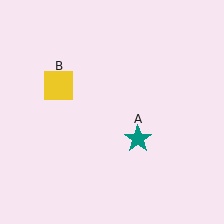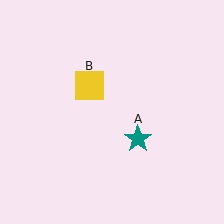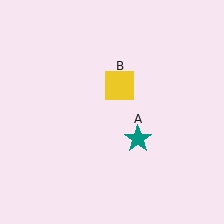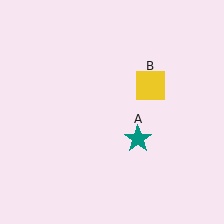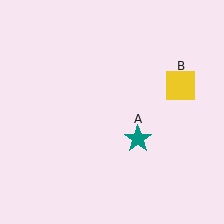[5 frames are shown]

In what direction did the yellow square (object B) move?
The yellow square (object B) moved right.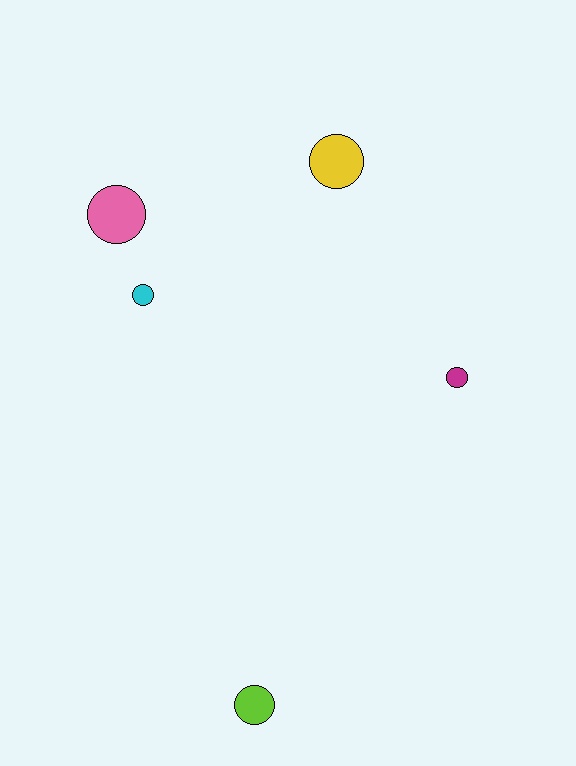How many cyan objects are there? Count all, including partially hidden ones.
There is 1 cyan object.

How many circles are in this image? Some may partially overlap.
There are 5 circles.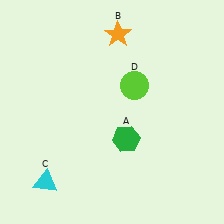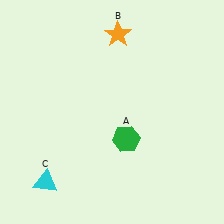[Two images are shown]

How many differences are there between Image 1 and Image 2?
There is 1 difference between the two images.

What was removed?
The lime circle (D) was removed in Image 2.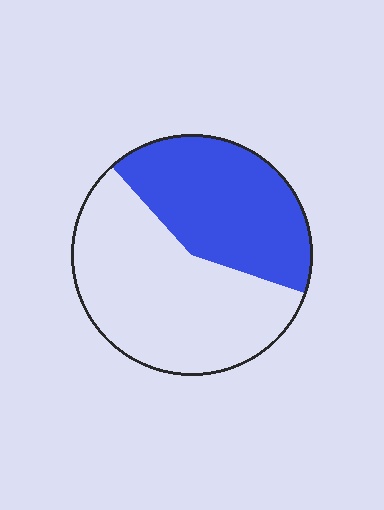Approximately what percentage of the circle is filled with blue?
Approximately 40%.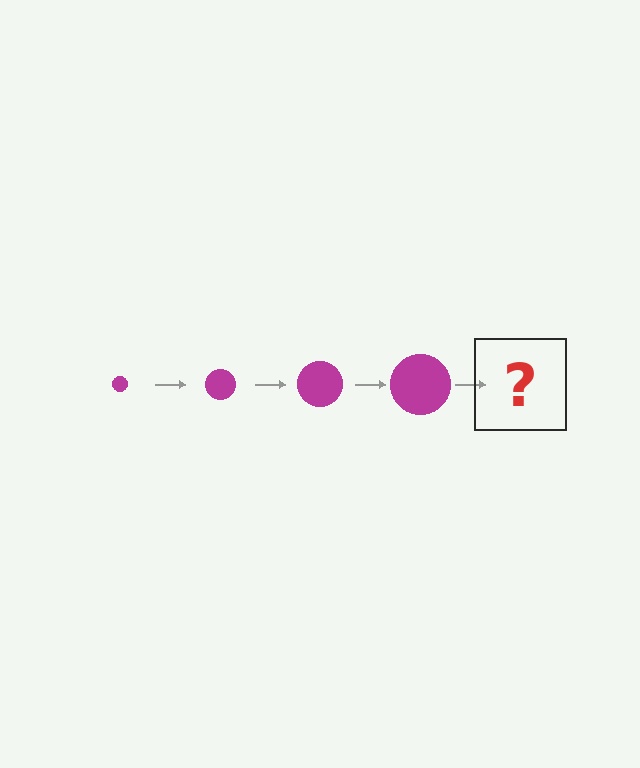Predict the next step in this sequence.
The next step is a magenta circle, larger than the previous one.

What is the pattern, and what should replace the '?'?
The pattern is that the circle gets progressively larger each step. The '?' should be a magenta circle, larger than the previous one.